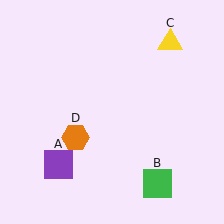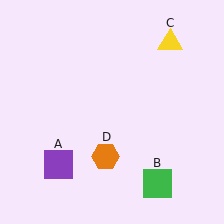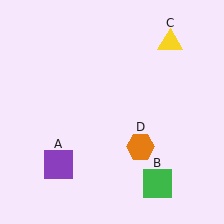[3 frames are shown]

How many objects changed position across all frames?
1 object changed position: orange hexagon (object D).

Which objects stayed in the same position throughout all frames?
Purple square (object A) and green square (object B) and yellow triangle (object C) remained stationary.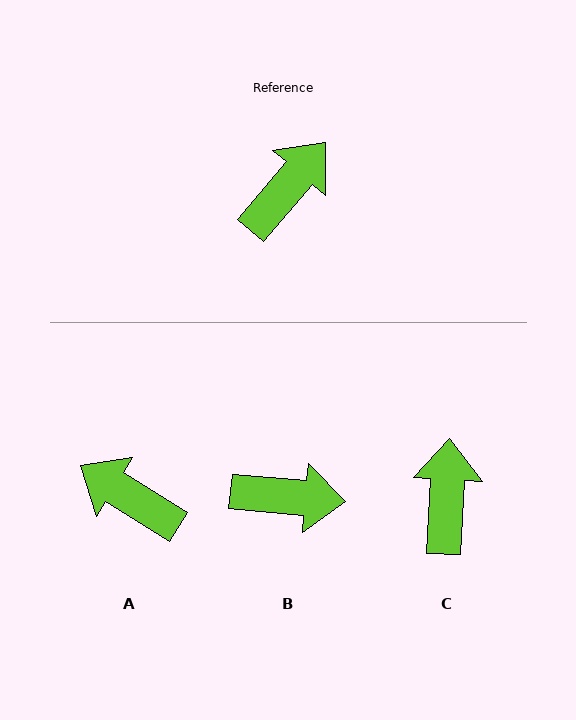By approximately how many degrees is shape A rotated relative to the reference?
Approximately 99 degrees counter-clockwise.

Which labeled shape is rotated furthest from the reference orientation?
A, about 99 degrees away.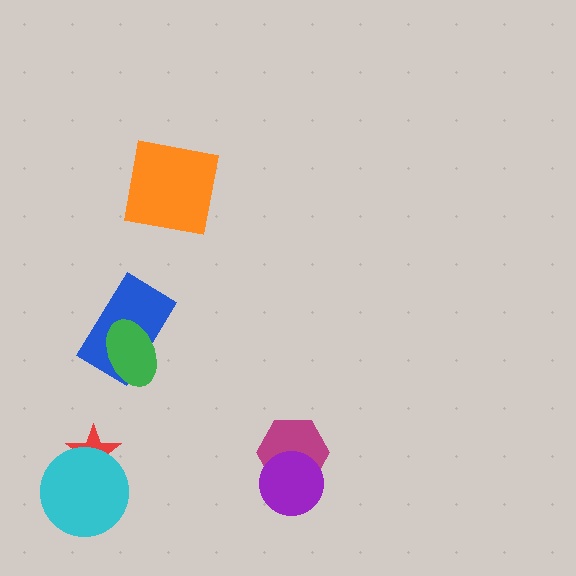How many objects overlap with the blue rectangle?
1 object overlaps with the blue rectangle.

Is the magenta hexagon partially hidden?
Yes, it is partially covered by another shape.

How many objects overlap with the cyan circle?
1 object overlaps with the cyan circle.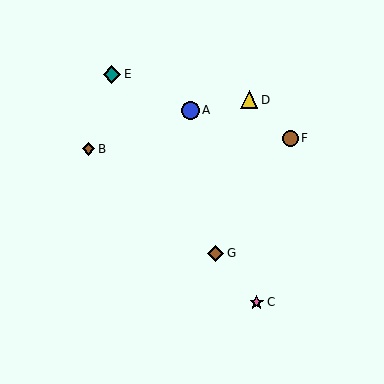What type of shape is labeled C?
Shape C is a pink star.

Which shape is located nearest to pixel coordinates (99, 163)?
The brown diamond (labeled B) at (89, 149) is nearest to that location.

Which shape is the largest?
The blue circle (labeled A) is the largest.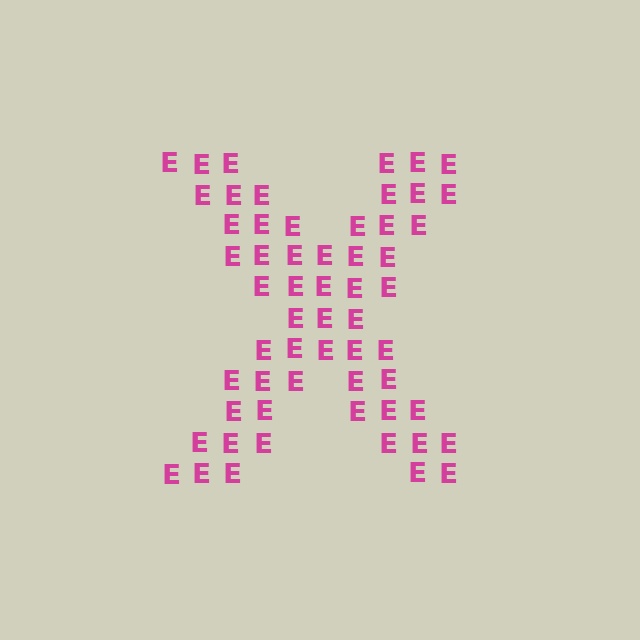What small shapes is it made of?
It is made of small letter E's.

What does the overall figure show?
The overall figure shows the letter X.